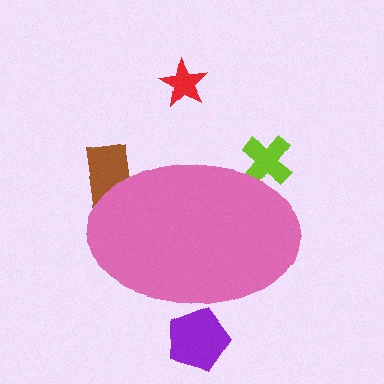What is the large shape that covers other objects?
A pink ellipse.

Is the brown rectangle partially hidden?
Yes, the brown rectangle is partially hidden behind the pink ellipse.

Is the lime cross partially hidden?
Yes, the lime cross is partially hidden behind the pink ellipse.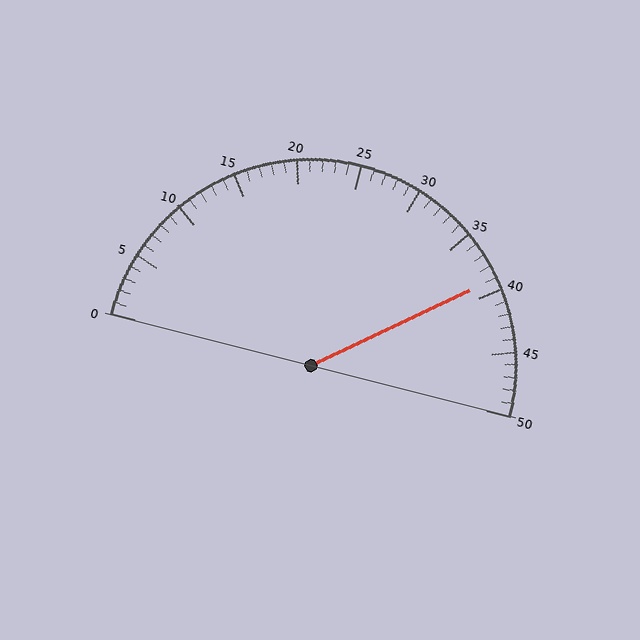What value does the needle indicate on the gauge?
The needle indicates approximately 39.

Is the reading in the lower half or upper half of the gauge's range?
The reading is in the upper half of the range (0 to 50).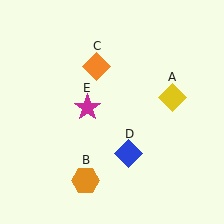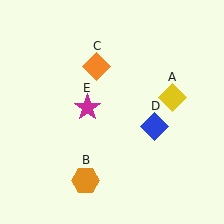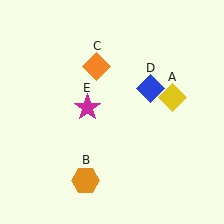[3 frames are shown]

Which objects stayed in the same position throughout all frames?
Yellow diamond (object A) and orange hexagon (object B) and orange diamond (object C) and magenta star (object E) remained stationary.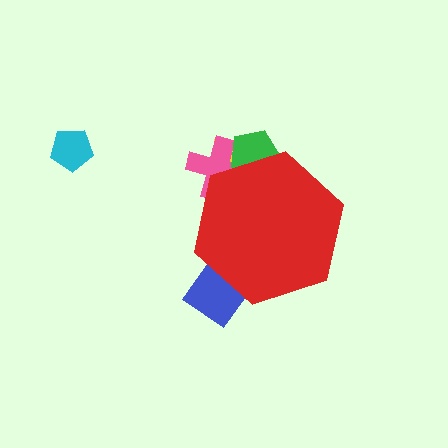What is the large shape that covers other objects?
A red hexagon.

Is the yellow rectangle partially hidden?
Yes, the yellow rectangle is partially hidden behind the red hexagon.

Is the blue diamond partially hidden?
Yes, the blue diamond is partially hidden behind the red hexagon.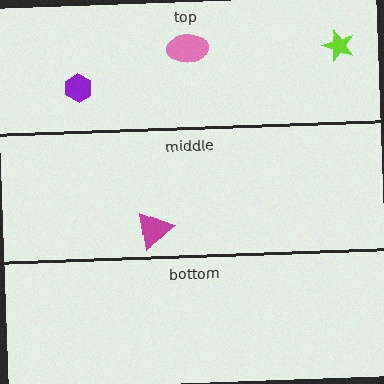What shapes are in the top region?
The lime star, the purple hexagon, the pink ellipse.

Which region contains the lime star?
The top region.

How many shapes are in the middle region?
1.